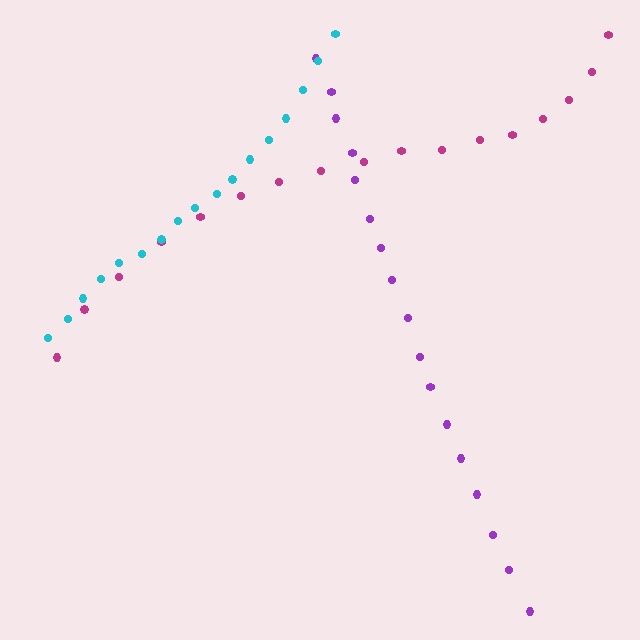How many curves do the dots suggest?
There are 3 distinct paths.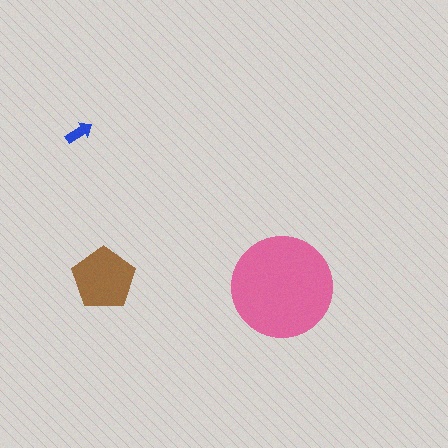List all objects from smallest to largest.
The blue arrow, the brown pentagon, the pink circle.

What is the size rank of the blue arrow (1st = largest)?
3rd.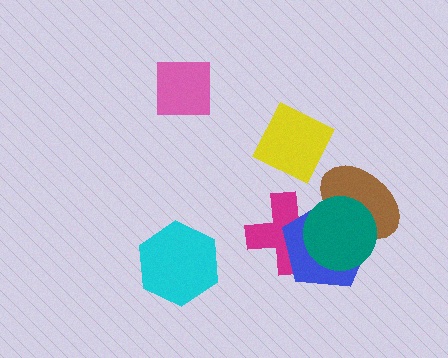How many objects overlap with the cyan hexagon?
0 objects overlap with the cyan hexagon.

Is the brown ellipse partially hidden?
Yes, it is partially covered by another shape.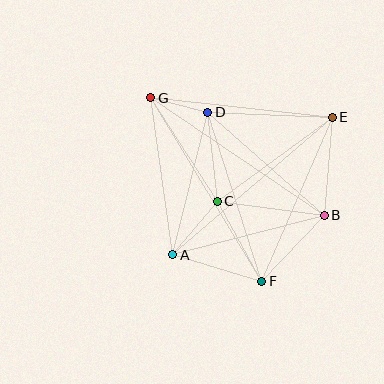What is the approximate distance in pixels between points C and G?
The distance between C and G is approximately 123 pixels.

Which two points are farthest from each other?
Points F and G are farthest from each other.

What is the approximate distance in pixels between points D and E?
The distance between D and E is approximately 125 pixels.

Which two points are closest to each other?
Points D and G are closest to each other.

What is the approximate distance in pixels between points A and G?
The distance between A and G is approximately 158 pixels.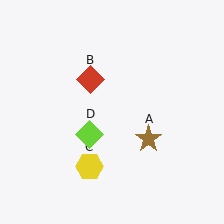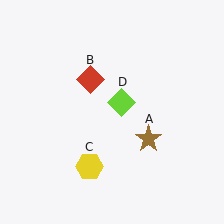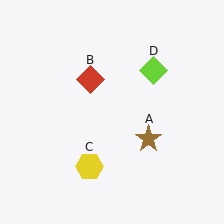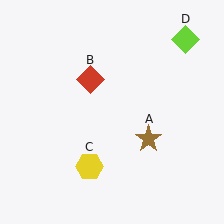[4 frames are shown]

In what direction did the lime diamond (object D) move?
The lime diamond (object D) moved up and to the right.